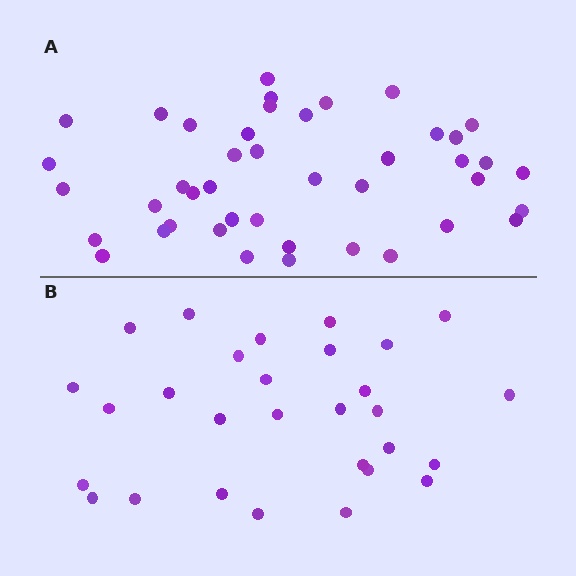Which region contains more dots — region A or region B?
Region A (the top region) has more dots.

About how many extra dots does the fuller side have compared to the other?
Region A has approximately 15 more dots than region B.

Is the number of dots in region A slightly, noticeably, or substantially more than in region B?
Region A has substantially more. The ratio is roughly 1.5 to 1.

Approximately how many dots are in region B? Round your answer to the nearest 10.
About 30 dots. (The exact count is 29, which rounds to 30.)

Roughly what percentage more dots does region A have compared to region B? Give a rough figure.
About 50% more.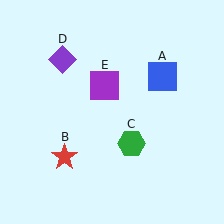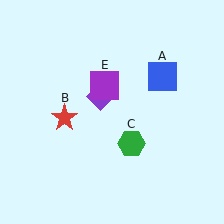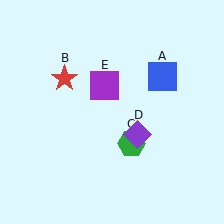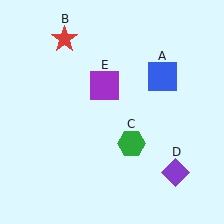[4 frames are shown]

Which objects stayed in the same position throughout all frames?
Blue square (object A) and green hexagon (object C) and purple square (object E) remained stationary.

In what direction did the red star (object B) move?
The red star (object B) moved up.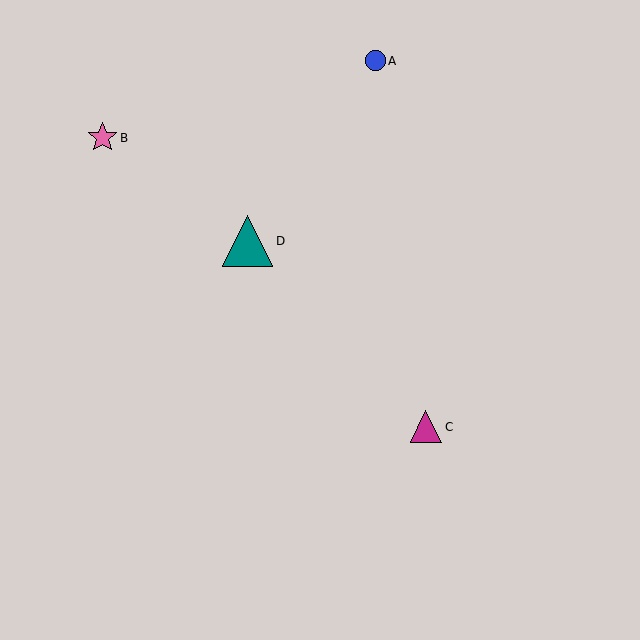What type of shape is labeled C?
Shape C is a magenta triangle.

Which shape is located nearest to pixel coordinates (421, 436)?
The magenta triangle (labeled C) at (426, 427) is nearest to that location.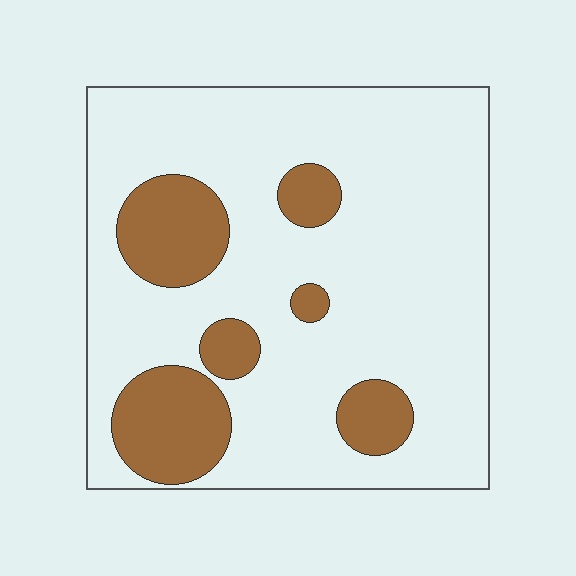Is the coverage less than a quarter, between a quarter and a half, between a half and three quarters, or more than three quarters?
Less than a quarter.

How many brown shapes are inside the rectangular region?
6.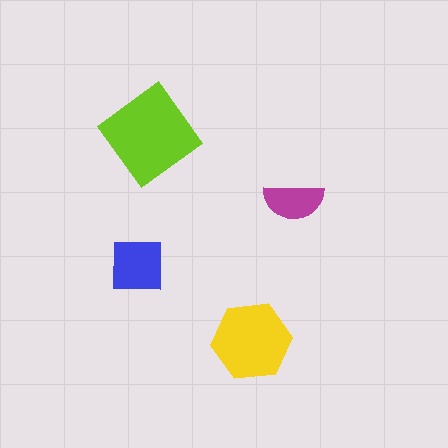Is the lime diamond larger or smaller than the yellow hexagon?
Larger.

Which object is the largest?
The lime diamond.